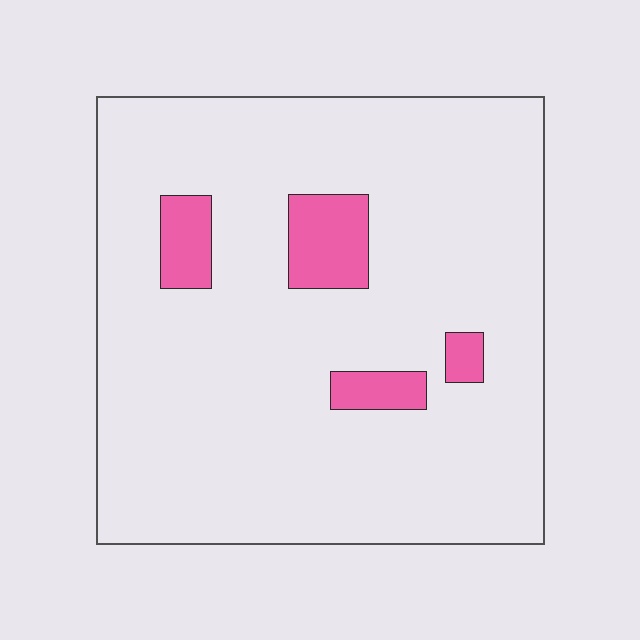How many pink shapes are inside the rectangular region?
4.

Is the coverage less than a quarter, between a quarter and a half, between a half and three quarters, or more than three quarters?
Less than a quarter.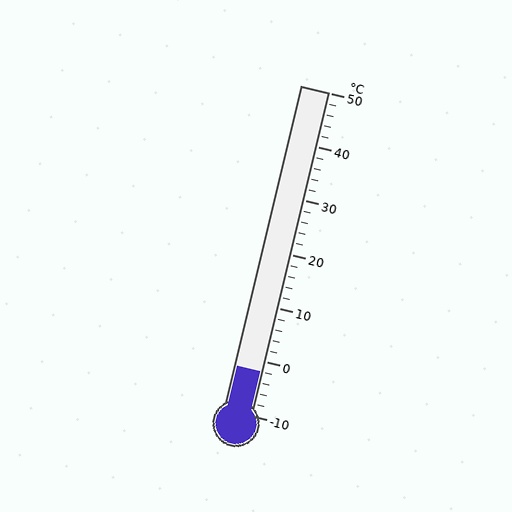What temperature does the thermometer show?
The thermometer shows approximately -2°C.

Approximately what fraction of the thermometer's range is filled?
The thermometer is filled to approximately 15% of its range.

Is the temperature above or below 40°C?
The temperature is below 40°C.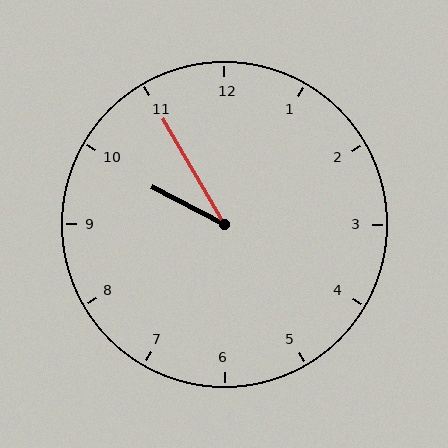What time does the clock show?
9:55.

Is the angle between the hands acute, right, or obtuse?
It is acute.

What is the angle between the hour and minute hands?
Approximately 32 degrees.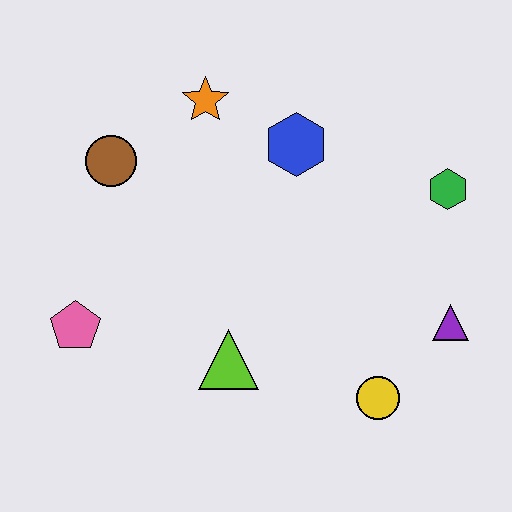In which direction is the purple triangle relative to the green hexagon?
The purple triangle is below the green hexagon.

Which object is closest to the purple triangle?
The yellow circle is closest to the purple triangle.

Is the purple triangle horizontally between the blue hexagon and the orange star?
No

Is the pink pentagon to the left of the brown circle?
Yes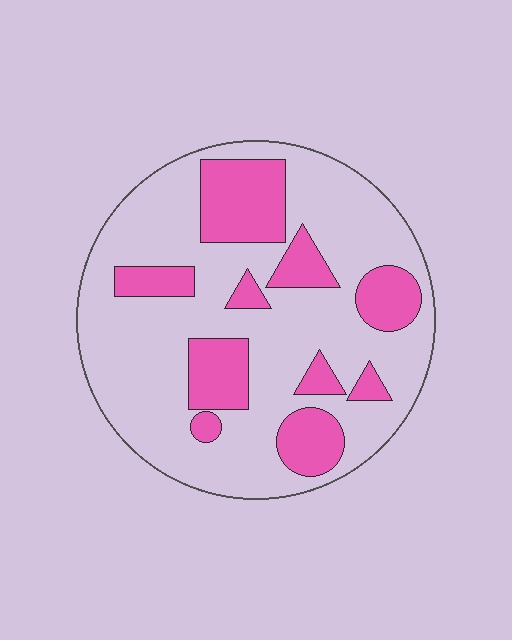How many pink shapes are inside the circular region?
10.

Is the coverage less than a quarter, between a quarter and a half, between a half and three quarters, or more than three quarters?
Between a quarter and a half.